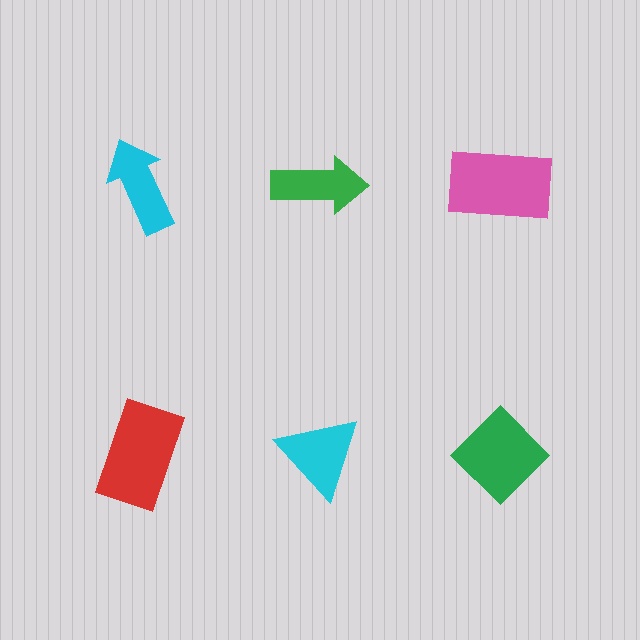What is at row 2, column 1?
A red rectangle.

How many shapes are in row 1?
3 shapes.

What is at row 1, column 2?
A green arrow.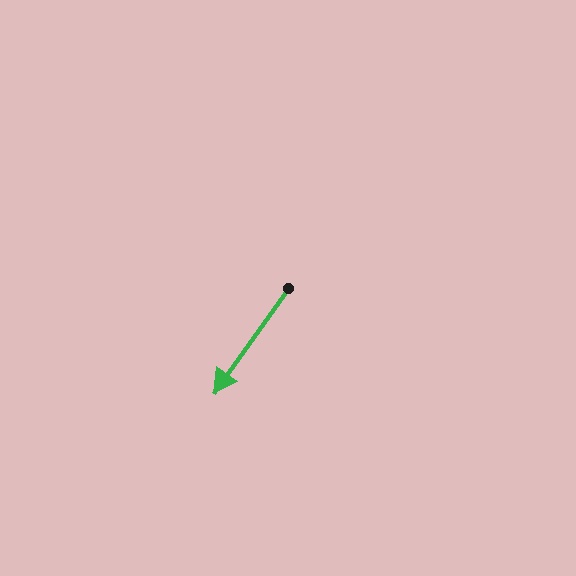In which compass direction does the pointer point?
Southwest.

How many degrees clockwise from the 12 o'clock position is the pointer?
Approximately 215 degrees.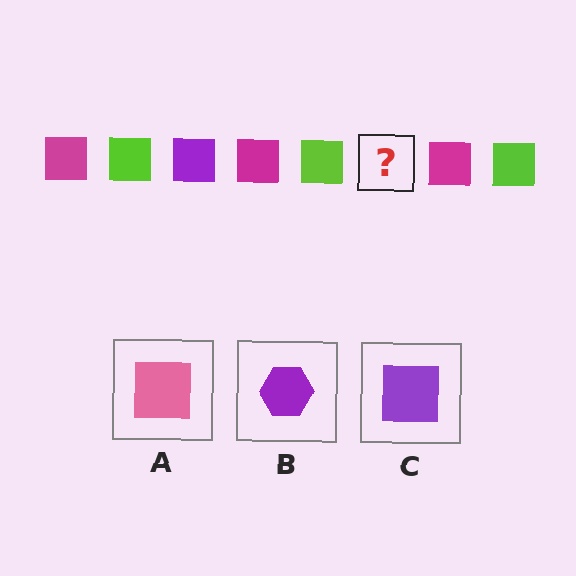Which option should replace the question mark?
Option C.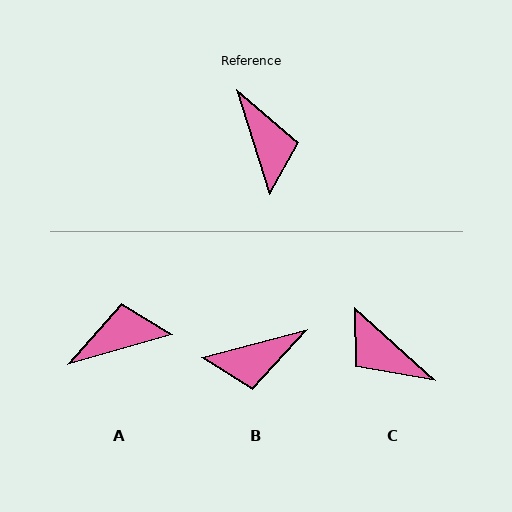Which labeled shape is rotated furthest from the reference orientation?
C, about 150 degrees away.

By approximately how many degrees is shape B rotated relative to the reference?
Approximately 92 degrees clockwise.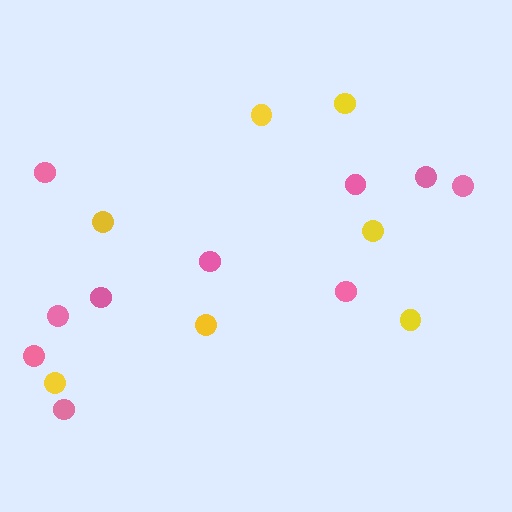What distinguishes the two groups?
There are 2 groups: one group of yellow circles (7) and one group of pink circles (10).